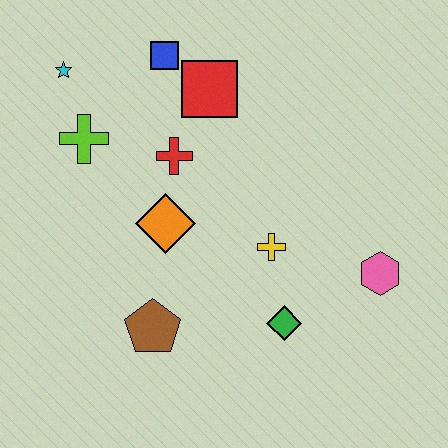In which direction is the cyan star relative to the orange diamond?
The cyan star is above the orange diamond.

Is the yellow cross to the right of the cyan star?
Yes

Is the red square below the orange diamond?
No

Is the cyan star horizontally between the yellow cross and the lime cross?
No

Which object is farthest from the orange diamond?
The pink hexagon is farthest from the orange diamond.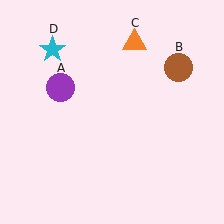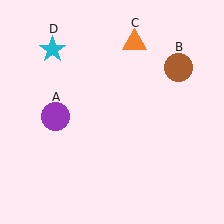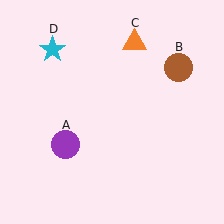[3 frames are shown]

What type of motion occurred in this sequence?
The purple circle (object A) rotated counterclockwise around the center of the scene.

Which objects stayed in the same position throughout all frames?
Brown circle (object B) and orange triangle (object C) and cyan star (object D) remained stationary.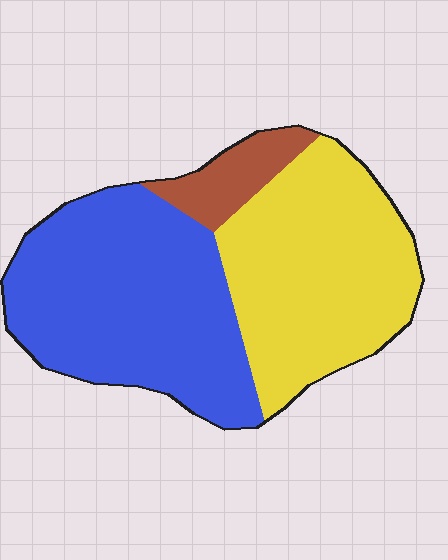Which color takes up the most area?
Blue, at roughly 50%.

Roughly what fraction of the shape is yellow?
Yellow takes up between a quarter and a half of the shape.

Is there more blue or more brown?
Blue.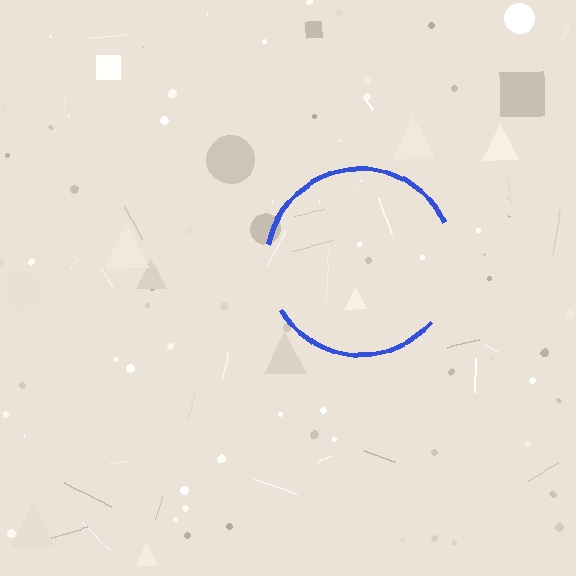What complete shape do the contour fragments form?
The contour fragments form a circle.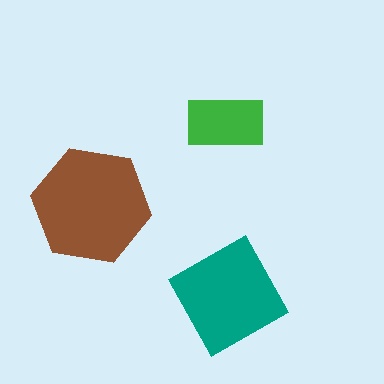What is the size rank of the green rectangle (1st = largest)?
3rd.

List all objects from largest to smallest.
The brown hexagon, the teal diamond, the green rectangle.